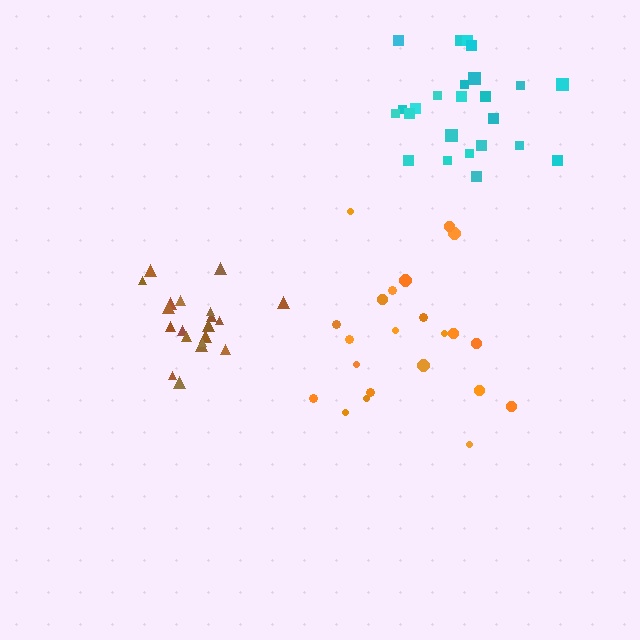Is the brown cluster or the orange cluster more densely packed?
Brown.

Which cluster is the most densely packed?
Brown.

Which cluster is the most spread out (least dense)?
Orange.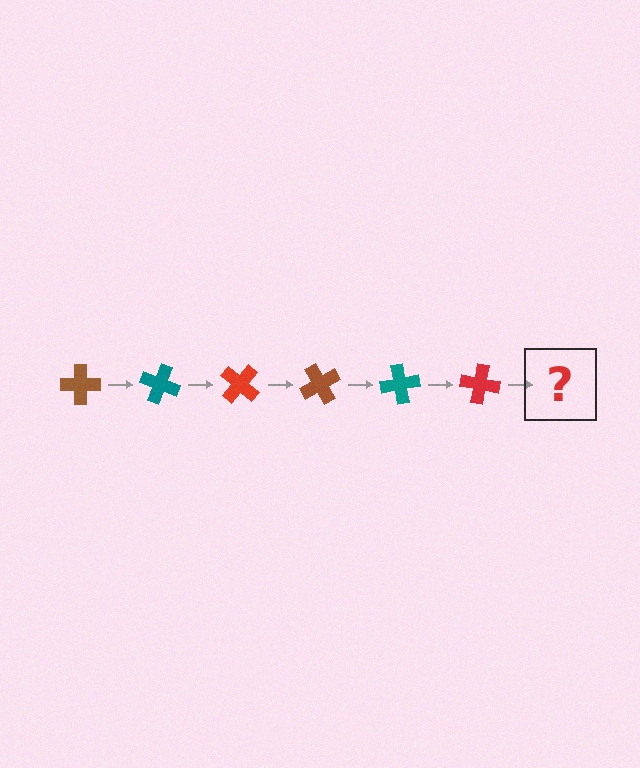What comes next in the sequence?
The next element should be a brown cross, rotated 120 degrees from the start.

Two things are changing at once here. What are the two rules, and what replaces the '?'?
The two rules are that it rotates 20 degrees each step and the color cycles through brown, teal, and red. The '?' should be a brown cross, rotated 120 degrees from the start.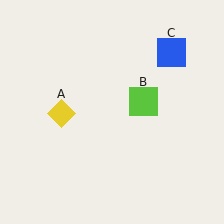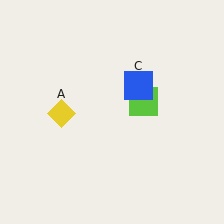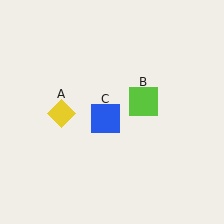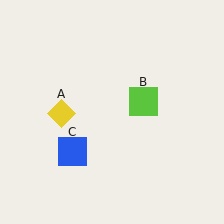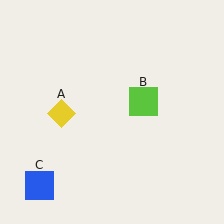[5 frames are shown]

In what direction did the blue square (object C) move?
The blue square (object C) moved down and to the left.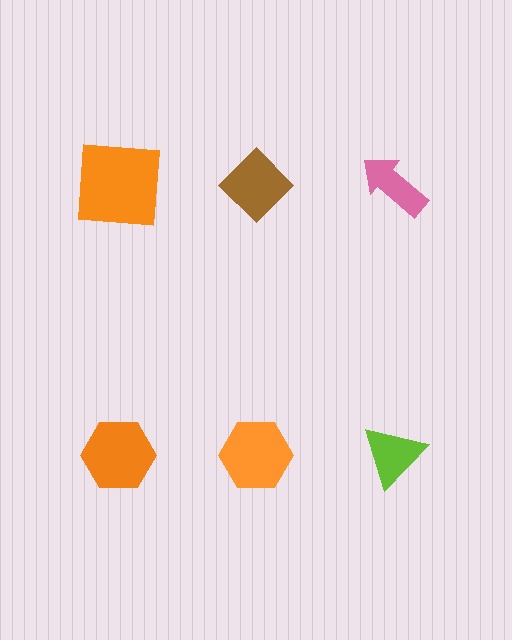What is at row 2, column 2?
An orange hexagon.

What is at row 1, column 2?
A brown diamond.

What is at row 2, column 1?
An orange hexagon.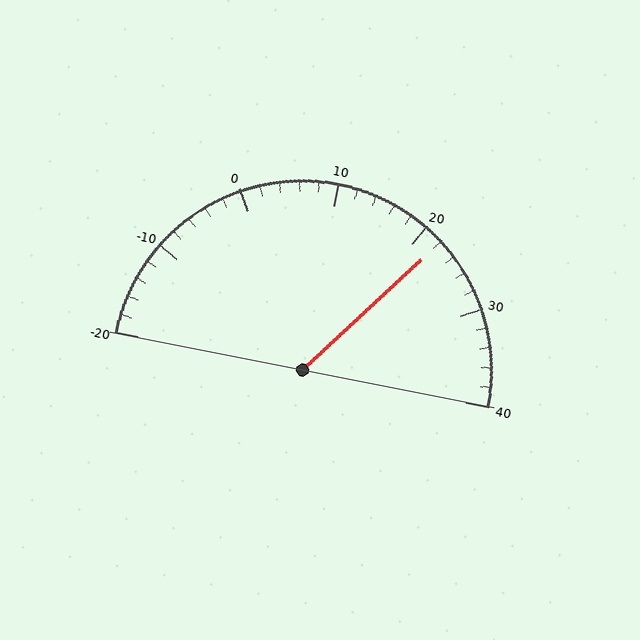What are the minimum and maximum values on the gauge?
The gauge ranges from -20 to 40.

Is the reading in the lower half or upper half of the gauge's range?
The reading is in the upper half of the range (-20 to 40).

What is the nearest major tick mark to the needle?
The nearest major tick mark is 20.